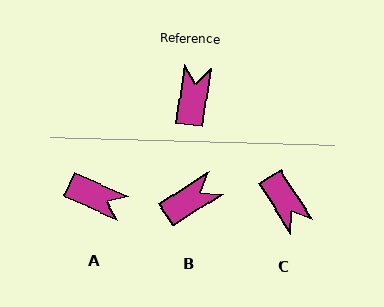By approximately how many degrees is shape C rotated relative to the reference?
Approximately 139 degrees clockwise.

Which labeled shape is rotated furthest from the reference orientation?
C, about 139 degrees away.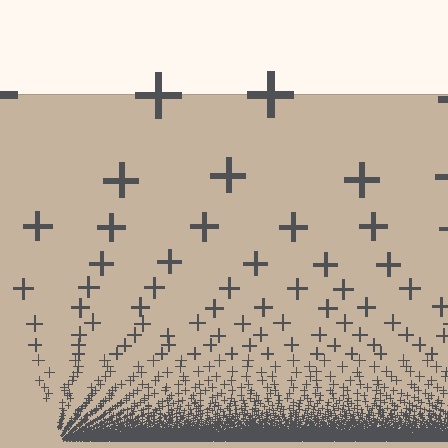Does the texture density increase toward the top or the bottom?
Density increases toward the bottom.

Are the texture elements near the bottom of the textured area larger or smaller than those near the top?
Smaller. The gradient is inverted — elements near the bottom are smaller and denser.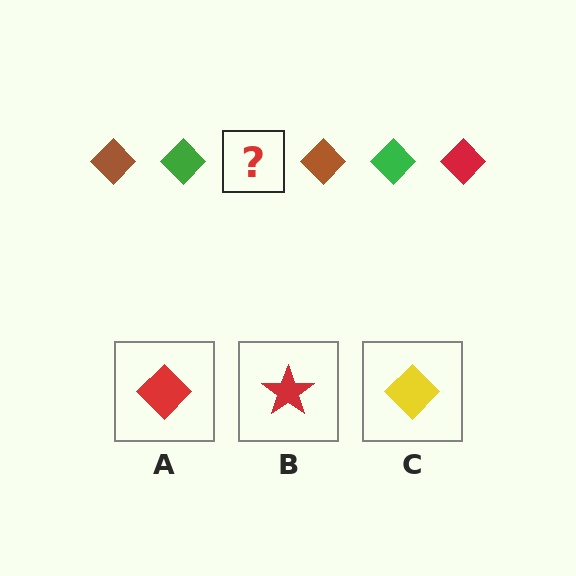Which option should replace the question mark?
Option A.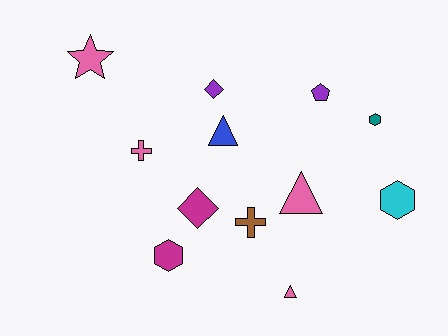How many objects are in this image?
There are 12 objects.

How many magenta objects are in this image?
There are 2 magenta objects.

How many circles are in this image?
There are no circles.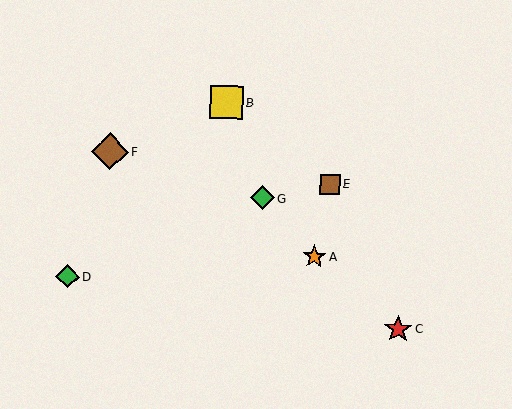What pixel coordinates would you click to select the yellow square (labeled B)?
Click at (226, 102) to select the yellow square B.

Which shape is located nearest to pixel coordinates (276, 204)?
The green diamond (labeled G) at (263, 198) is nearest to that location.